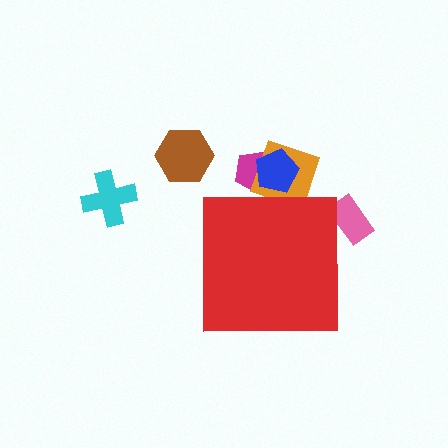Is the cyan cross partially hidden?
No, the cyan cross is fully visible.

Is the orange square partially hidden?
Yes, the orange square is partially hidden behind the red square.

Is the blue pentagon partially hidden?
Yes, the blue pentagon is partially hidden behind the red square.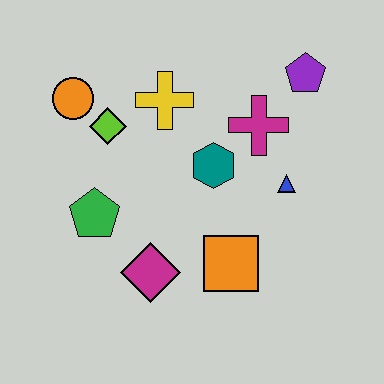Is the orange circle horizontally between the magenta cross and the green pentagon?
No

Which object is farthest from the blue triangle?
The orange circle is farthest from the blue triangle.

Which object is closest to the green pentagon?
The magenta diamond is closest to the green pentagon.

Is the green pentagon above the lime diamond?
No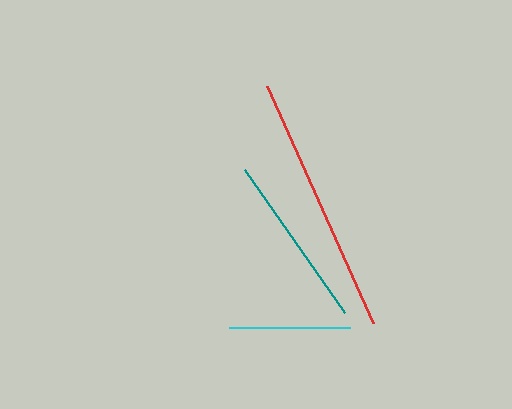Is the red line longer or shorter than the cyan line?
The red line is longer than the cyan line.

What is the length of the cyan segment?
The cyan segment is approximately 121 pixels long.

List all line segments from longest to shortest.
From longest to shortest: red, teal, cyan.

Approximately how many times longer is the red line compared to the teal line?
The red line is approximately 1.5 times the length of the teal line.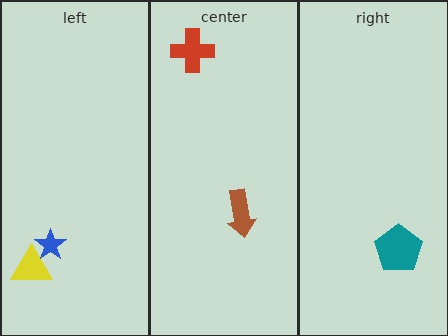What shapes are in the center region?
The brown arrow, the red cross.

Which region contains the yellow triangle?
The left region.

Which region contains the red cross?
The center region.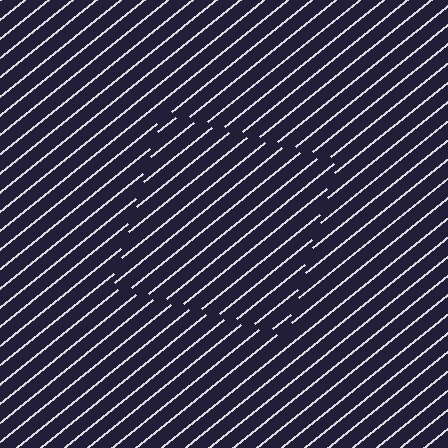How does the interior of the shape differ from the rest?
The interior of the shape contains the same grating, shifted by half a period — the contour is defined by the phase discontinuity where line-ends from the inner and outer gratings abut.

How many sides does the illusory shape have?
4 sides — the line-ends trace a square.